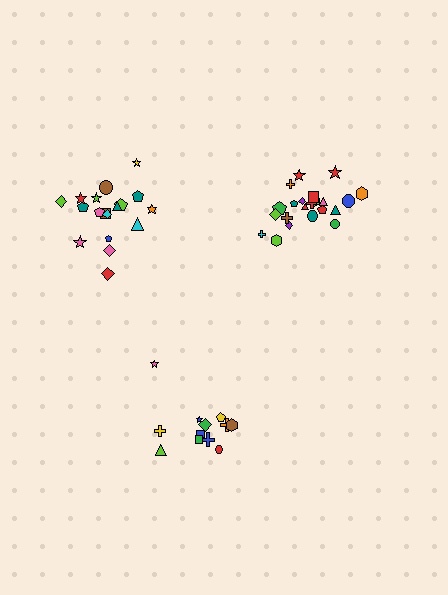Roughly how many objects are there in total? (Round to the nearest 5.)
Roughly 50 objects in total.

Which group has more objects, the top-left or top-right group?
The top-right group.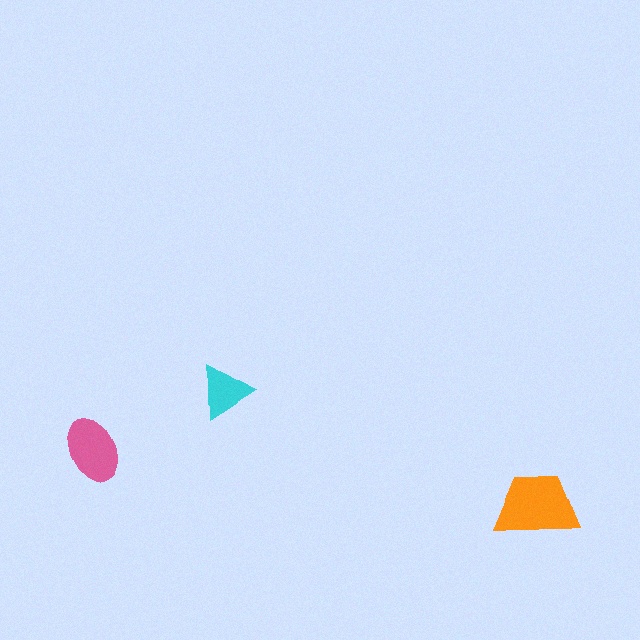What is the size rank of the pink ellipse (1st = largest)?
2nd.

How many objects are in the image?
There are 3 objects in the image.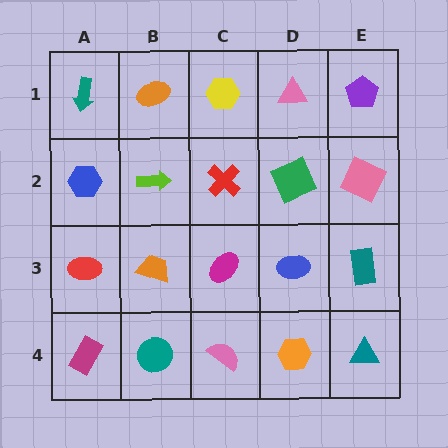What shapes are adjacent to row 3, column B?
A lime arrow (row 2, column B), a teal circle (row 4, column B), a red ellipse (row 3, column A), a magenta ellipse (row 3, column C).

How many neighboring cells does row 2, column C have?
4.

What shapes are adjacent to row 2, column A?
A teal arrow (row 1, column A), a red ellipse (row 3, column A), a lime arrow (row 2, column B).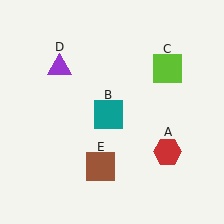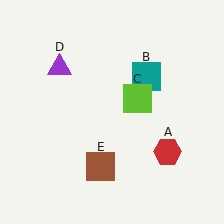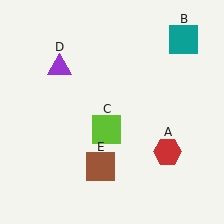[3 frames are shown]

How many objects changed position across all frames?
2 objects changed position: teal square (object B), lime square (object C).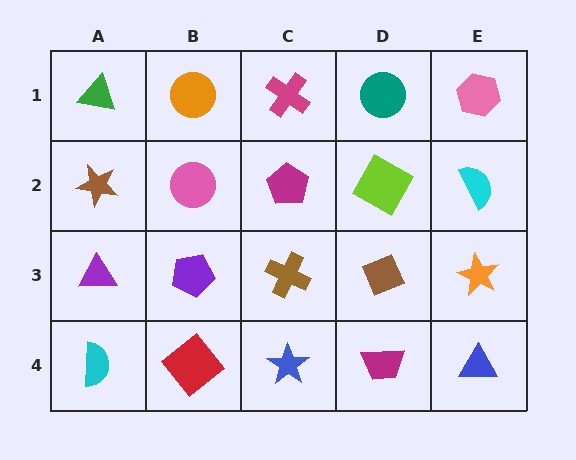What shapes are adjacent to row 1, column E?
A cyan semicircle (row 2, column E), a teal circle (row 1, column D).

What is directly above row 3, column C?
A magenta pentagon.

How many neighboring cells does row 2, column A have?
3.